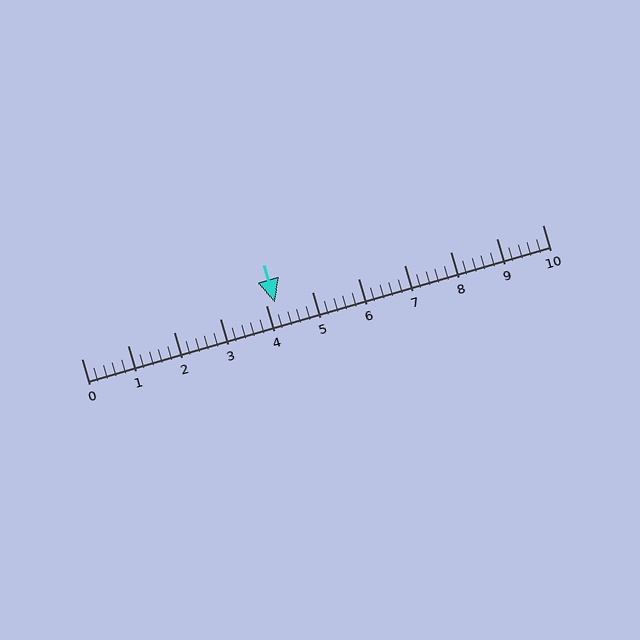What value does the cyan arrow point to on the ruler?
The cyan arrow points to approximately 4.2.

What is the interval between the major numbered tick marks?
The major tick marks are spaced 1 units apart.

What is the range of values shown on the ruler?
The ruler shows values from 0 to 10.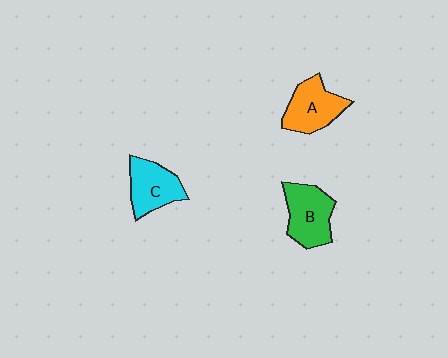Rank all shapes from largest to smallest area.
From largest to smallest: B (green), A (orange), C (cyan).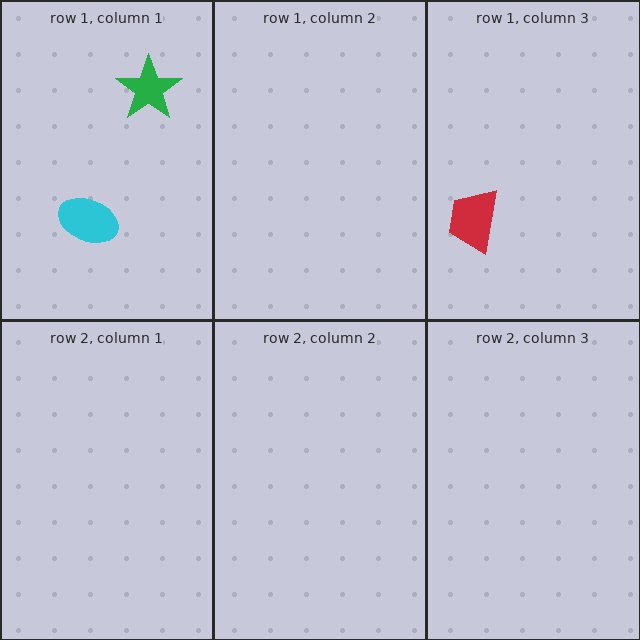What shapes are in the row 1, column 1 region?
The cyan ellipse, the green star.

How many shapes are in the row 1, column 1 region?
2.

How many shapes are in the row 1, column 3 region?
1.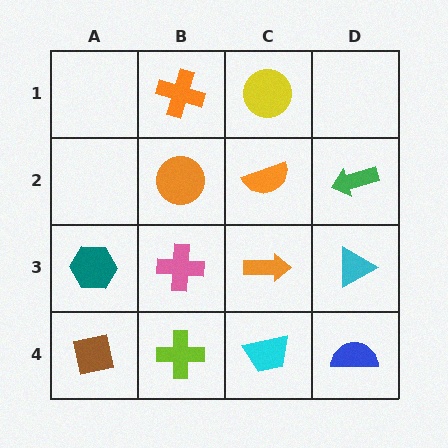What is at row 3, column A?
A teal hexagon.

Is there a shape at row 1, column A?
No, that cell is empty.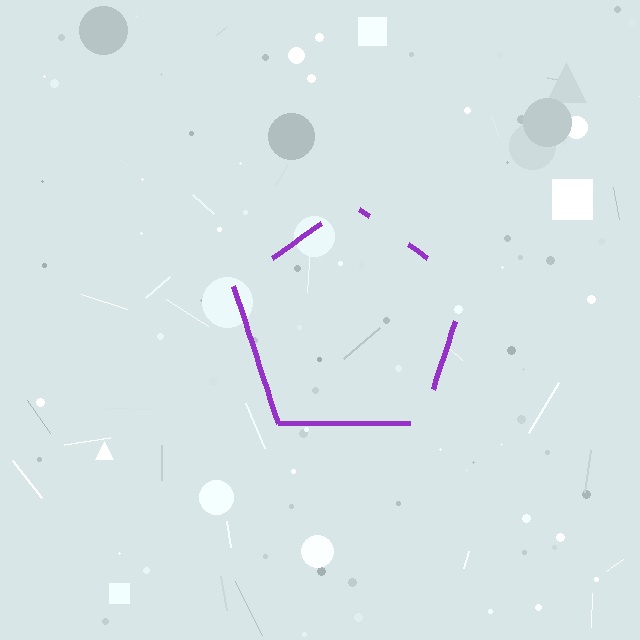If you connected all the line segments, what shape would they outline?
They would outline a pentagon.